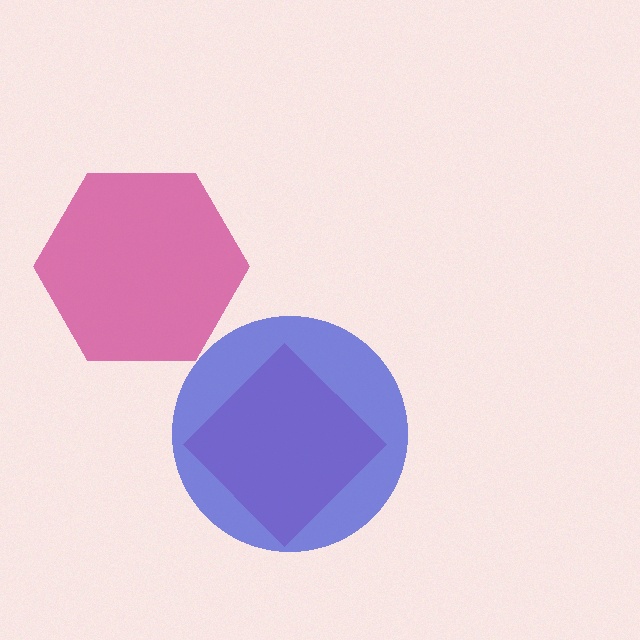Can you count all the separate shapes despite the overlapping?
Yes, there are 3 separate shapes.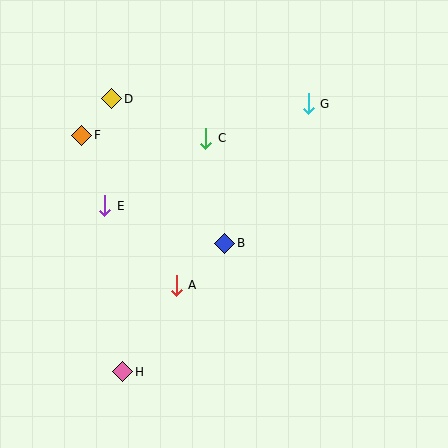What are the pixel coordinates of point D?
Point D is at (112, 99).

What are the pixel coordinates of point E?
Point E is at (105, 206).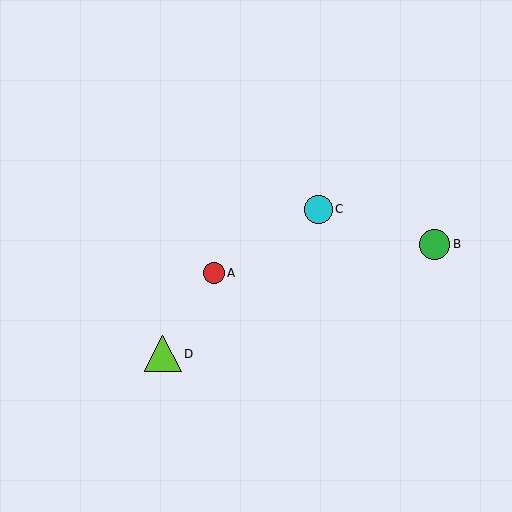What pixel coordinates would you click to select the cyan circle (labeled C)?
Click at (319, 209) to select the cyan circle C.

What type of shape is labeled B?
Shape B is a green circle.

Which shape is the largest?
The lime triangle (labeled D) is the largest.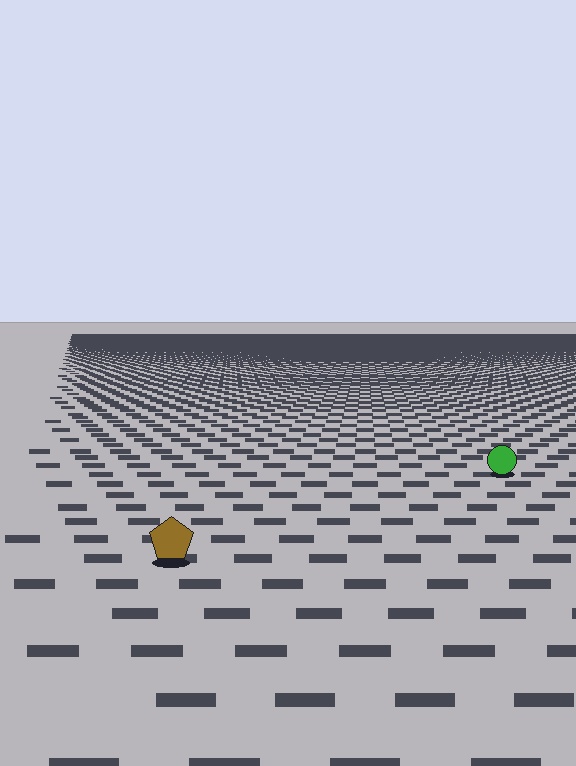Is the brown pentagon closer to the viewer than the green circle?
Yes. The brown pentagon is closer — you can tell from the texture gradient: the ground texture is coarser near it.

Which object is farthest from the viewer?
The green circle is farthest from the viewer. It appears smaller and the ground texture around it is denser.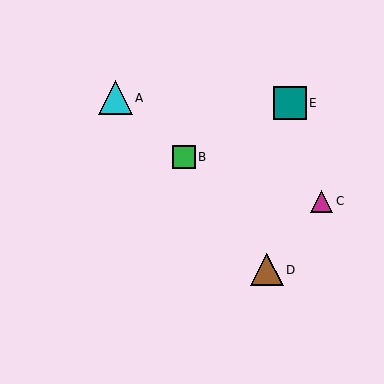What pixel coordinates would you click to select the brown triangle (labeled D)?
Click at (267, 270) to select the brown triangle D.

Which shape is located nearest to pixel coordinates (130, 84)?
The cyan triangle (labeled A) at (115, 98) is nearest to that location.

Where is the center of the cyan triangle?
The center of the cyan triangle is at (115, 98).